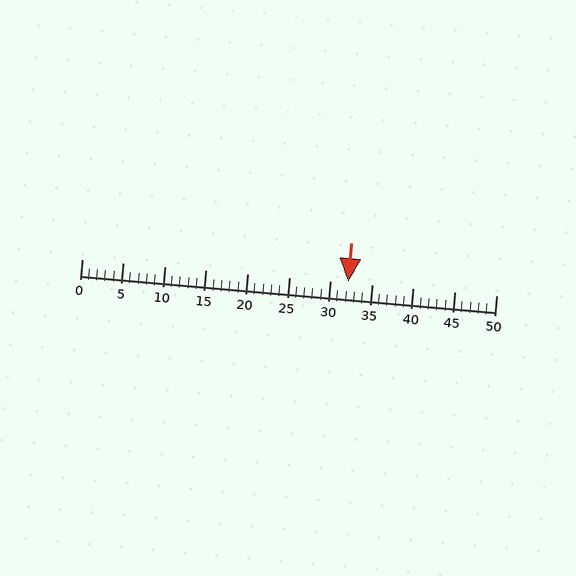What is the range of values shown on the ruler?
The ruler shows values from 0 to 50.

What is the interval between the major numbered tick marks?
The major tick marks are spaced 5 units apart.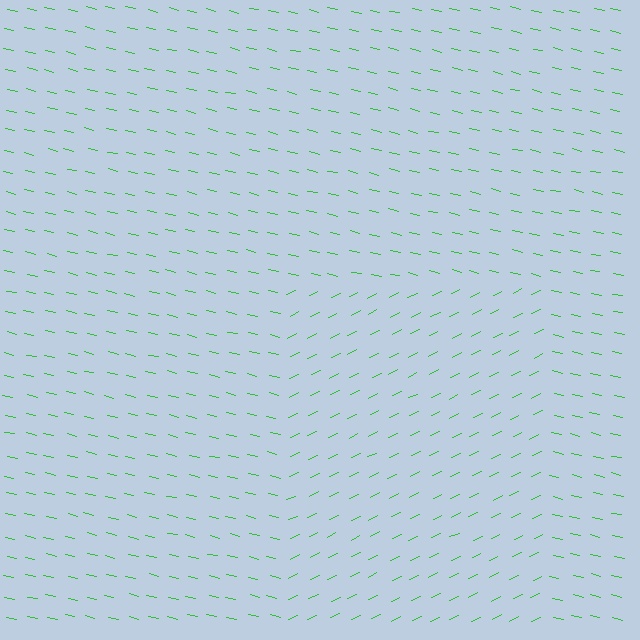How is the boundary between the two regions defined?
The boundary is defined purely by a change in line orientation (approximately 38 degrees difference). All lines are the same color and thickness.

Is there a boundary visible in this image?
Yes, there is a texture boundary formed by a change in line orientation.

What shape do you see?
I see a rectangle.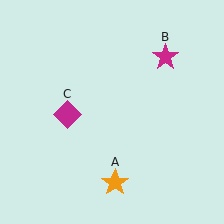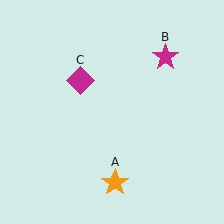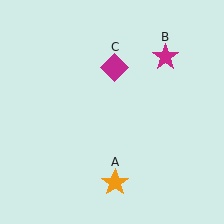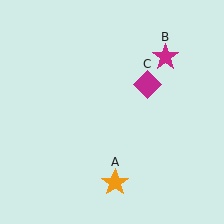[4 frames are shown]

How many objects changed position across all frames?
1 object changed position: magenta diamond (object C).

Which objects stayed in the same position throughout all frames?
Orange star (object A) and magenta star (object B) remained stationary.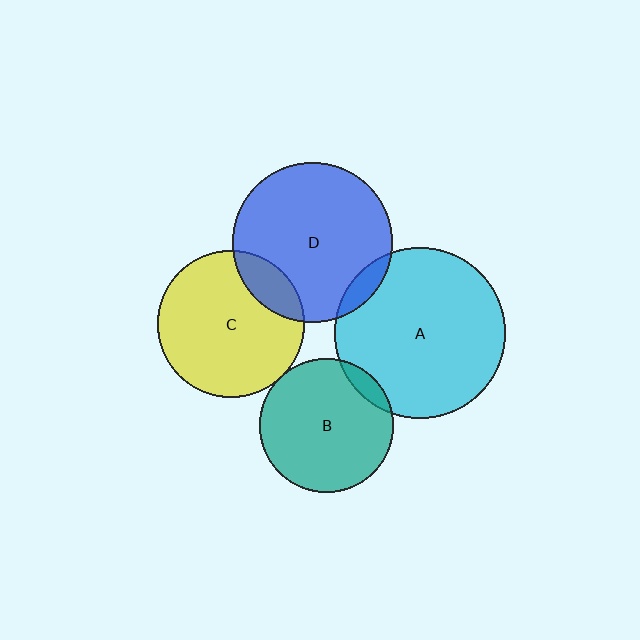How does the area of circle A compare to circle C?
Approximately 1.4 times.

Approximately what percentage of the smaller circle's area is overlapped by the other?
Approximately 15%.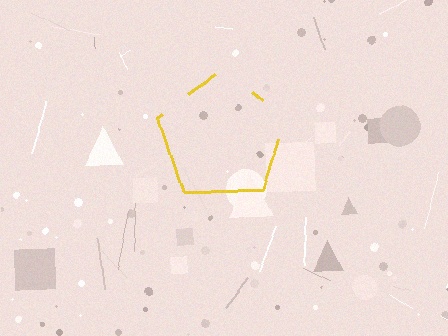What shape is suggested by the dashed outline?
The dashed outline suggests a pentagon.